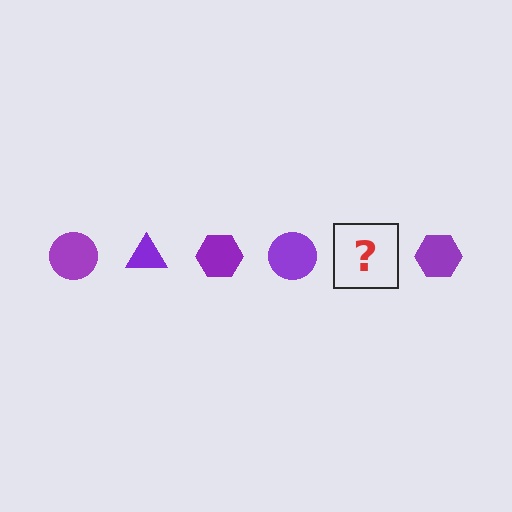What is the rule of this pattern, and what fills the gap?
The rule is that the pattern cycles through circle, triangle, hexagon shapes in purple. The gap should be filled with a purple triangle.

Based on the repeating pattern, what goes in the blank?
The blank should be a purple triangle.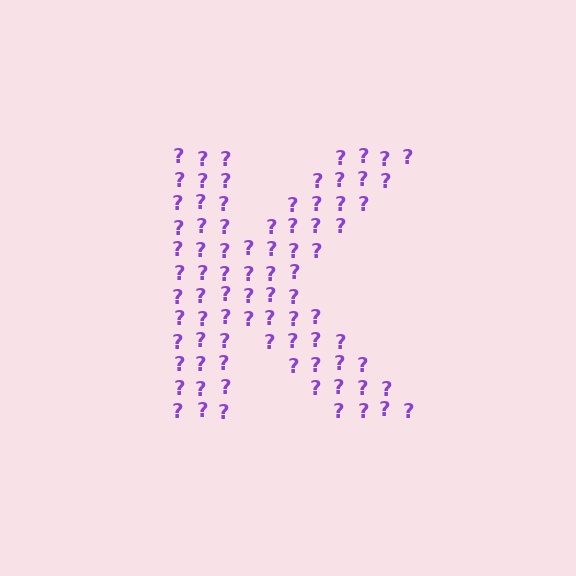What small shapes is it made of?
It is made of small question marks.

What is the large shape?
The large shape is the letter K.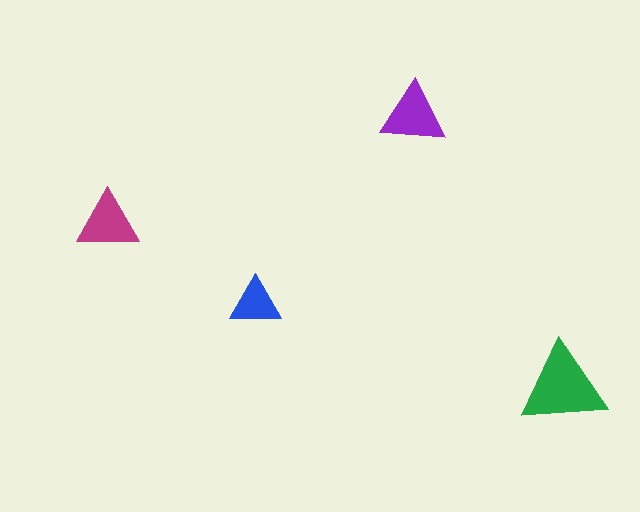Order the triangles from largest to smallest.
the green one, the purple one, the magenta one, the blue one.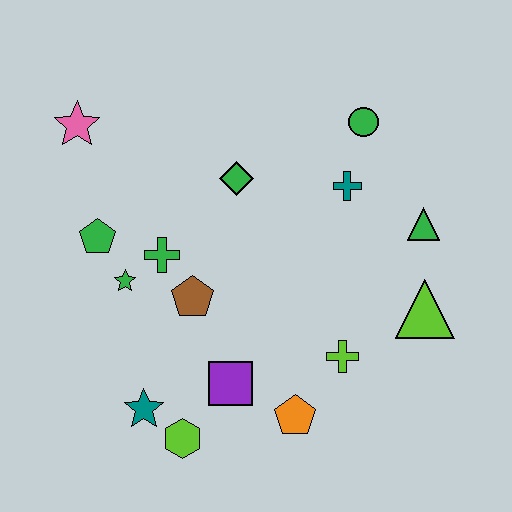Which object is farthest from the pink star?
The lime triangle is farthest from the pink star.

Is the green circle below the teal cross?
No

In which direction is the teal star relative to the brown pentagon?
The teal star is below the brown pentagon.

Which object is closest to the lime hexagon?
The teal star is closest to the lime hexagon.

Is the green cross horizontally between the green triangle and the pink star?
Yes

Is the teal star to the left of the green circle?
Yes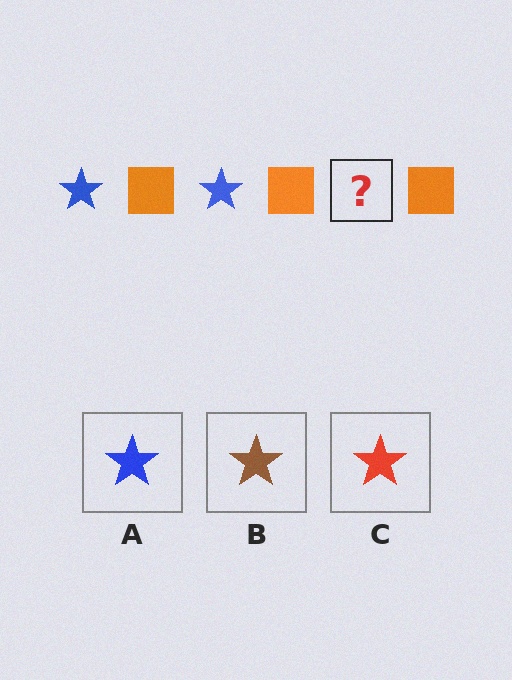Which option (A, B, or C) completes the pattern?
A.